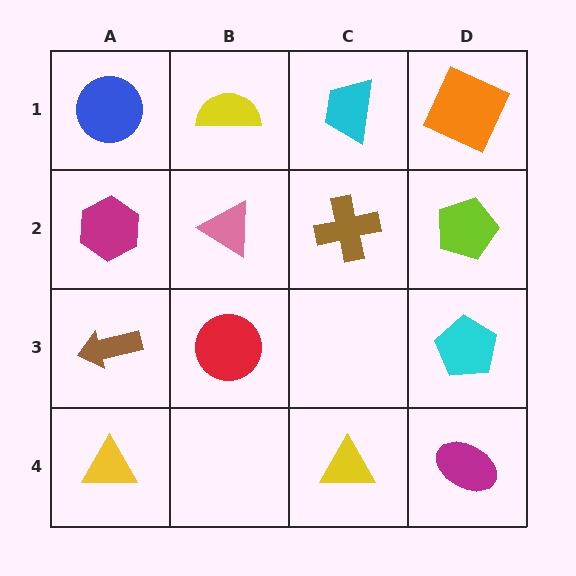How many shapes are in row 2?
4 shapes.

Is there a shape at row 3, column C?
No, that cell is empty.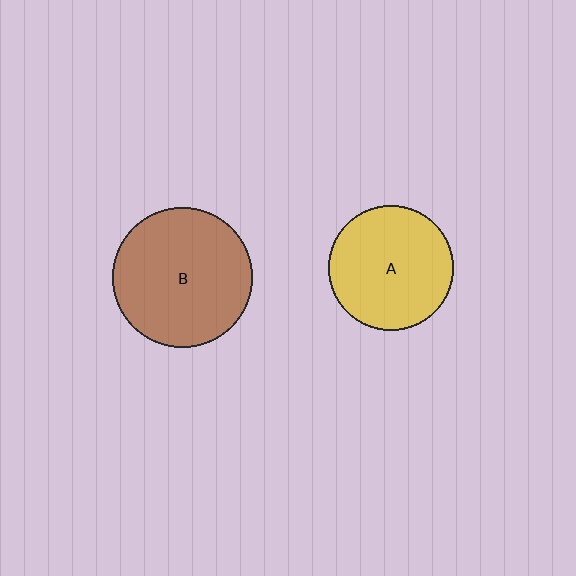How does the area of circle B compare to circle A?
Approximately 1.3 times.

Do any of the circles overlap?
No, none of the circles overlap.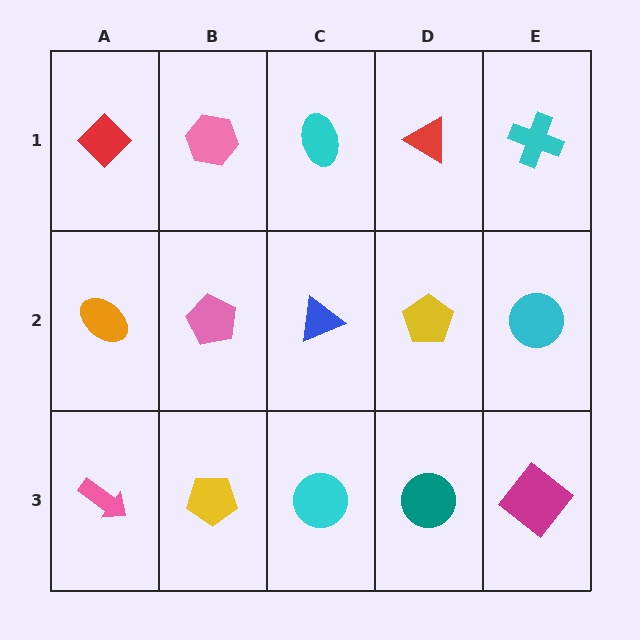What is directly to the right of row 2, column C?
A yellow pentagon.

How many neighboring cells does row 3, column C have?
3.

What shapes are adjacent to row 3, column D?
A yellow pentagon (row 2, column D), a cyan circle (row 3, column C), a magenta diamond (row 3, column E).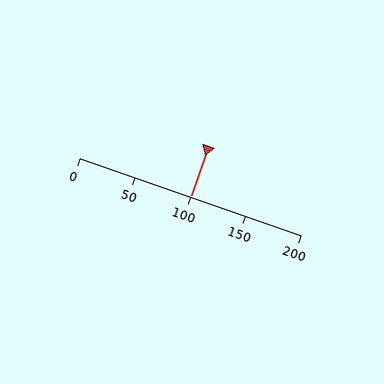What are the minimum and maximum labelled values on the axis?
The axis runs from 0 to 200.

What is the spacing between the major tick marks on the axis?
The major ticks are spaced 50 apart.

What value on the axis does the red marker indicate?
The marker indicates approximately 100.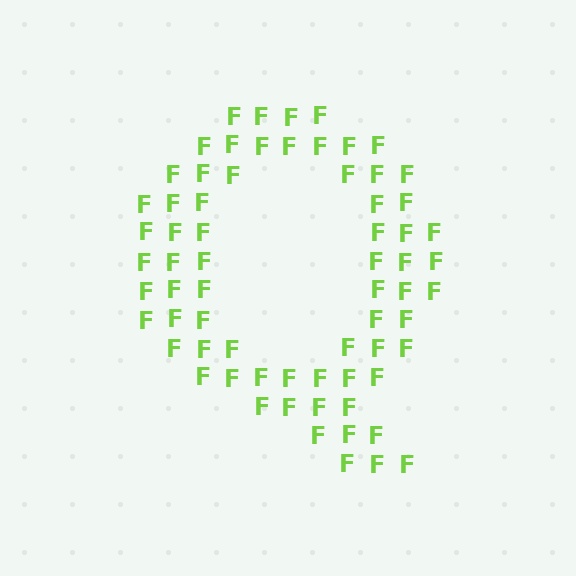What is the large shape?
The large shape is the letter Q.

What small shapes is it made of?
It is made of small letter F's.